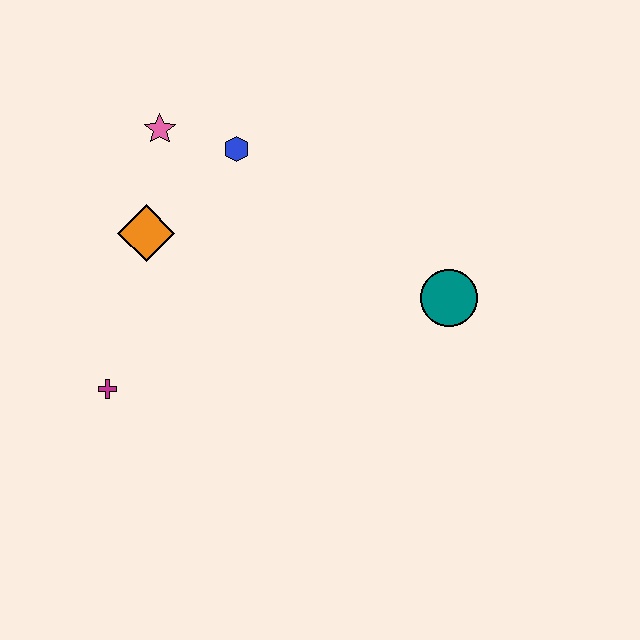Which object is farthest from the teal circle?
The magenta cross is farthest from the teal circle.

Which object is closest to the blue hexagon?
The pink star is closest to the blue hexagon.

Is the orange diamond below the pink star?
Yes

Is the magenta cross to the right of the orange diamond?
No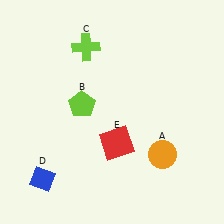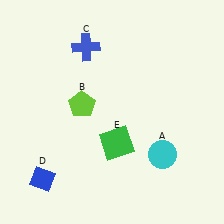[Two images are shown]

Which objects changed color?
A changed from orange to cyan. C changed from lime to blue. E changed from red to green.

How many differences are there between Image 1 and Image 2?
There are 3 differences between the two images.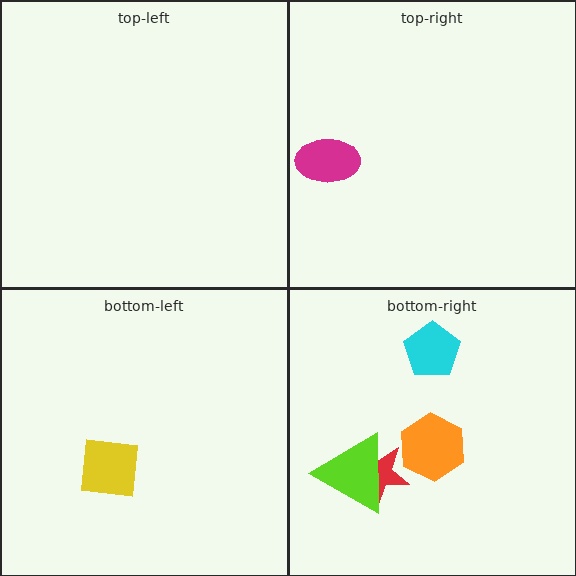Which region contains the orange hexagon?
The bottom-right region.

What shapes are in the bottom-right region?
The cyan pentagon, the orange hexagon, the red star, the lime triangle.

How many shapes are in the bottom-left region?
1.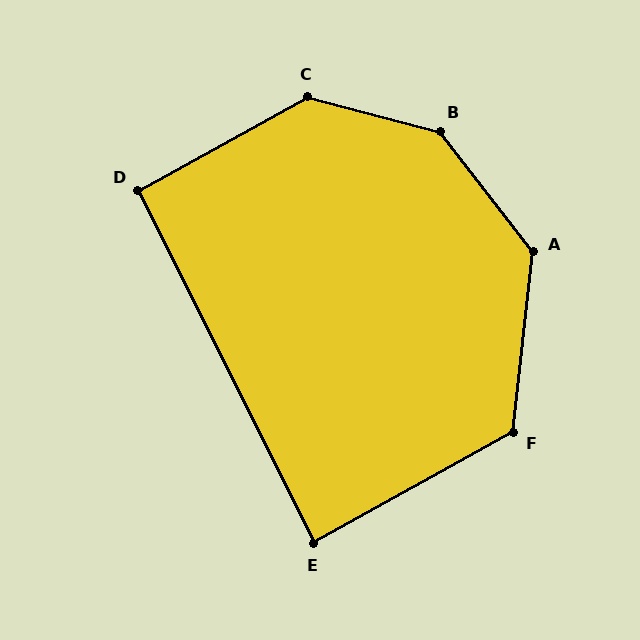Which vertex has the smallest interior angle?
E, at approximately 88 degrees.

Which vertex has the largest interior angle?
B, at approximately 142 degrees.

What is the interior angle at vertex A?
Approximately 136 degrees (obtuse).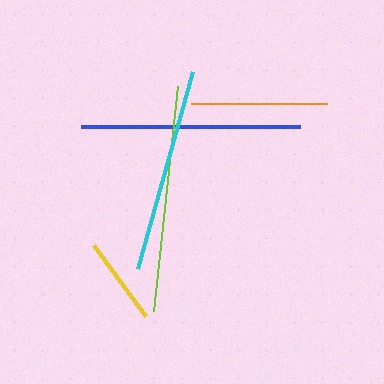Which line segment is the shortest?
The yellow line is the shortest at approximately 88 pixels.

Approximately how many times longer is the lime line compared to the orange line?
The lime line is approximately 1.7 times the length of the orange line.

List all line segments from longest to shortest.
From longest to shortest: lime, blue, cyan, orange, yellow.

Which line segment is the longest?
The lime line is the longest at approximately 226 pixels.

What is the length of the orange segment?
The orange segment is approximately 136 pixels long.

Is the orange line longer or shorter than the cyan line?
The cyan line is longer than the orange line.